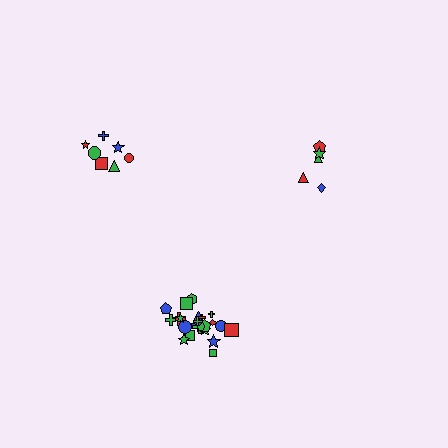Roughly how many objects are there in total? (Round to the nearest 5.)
Roughly 35 objects in total.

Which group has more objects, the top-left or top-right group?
The top-left group.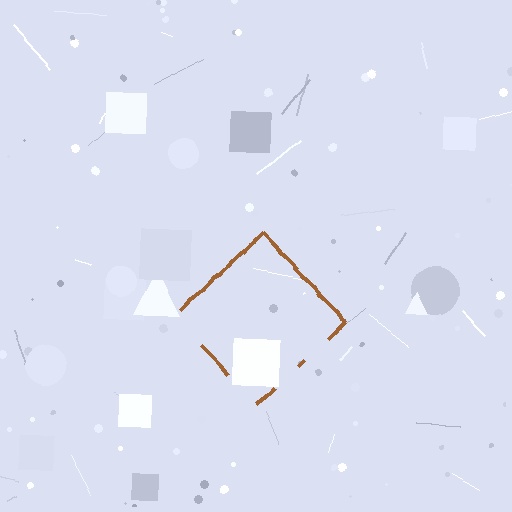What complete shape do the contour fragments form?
The contour fragments form a diamond.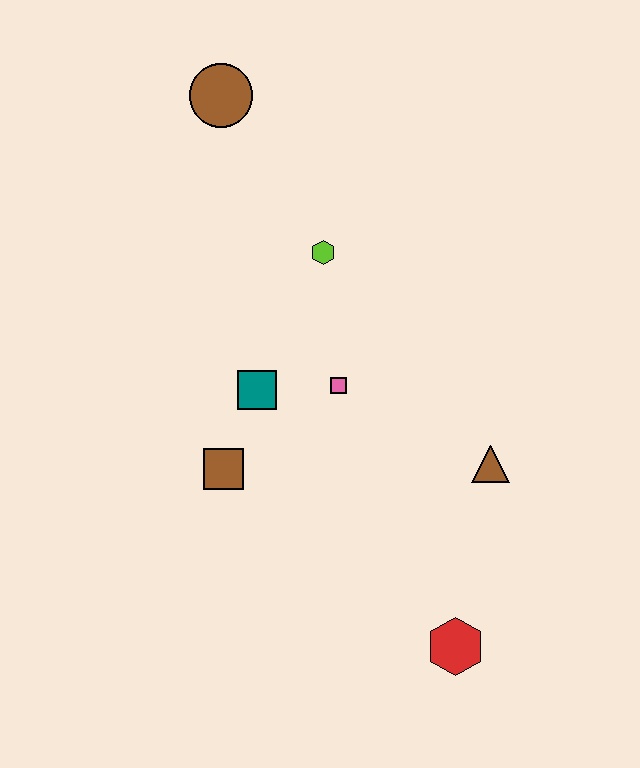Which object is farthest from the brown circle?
The red hexagon is farthest from the brown circle.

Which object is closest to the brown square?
The teal square is closest to the brown square.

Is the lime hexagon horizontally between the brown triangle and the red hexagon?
No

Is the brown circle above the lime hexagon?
Yes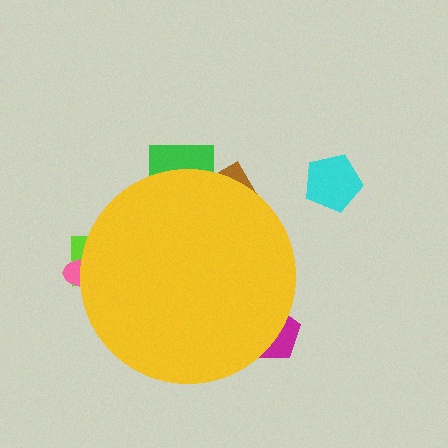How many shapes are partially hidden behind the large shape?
5 shapes are partially hidden.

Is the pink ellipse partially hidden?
Yes, the pink ellipse is partially hidden behind the yellow circle.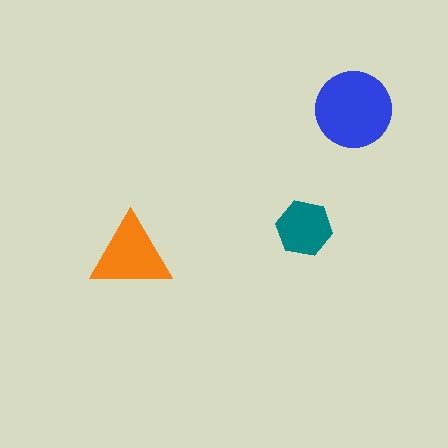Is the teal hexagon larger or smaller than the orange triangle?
Smaller.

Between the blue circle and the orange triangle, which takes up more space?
The blue circle.